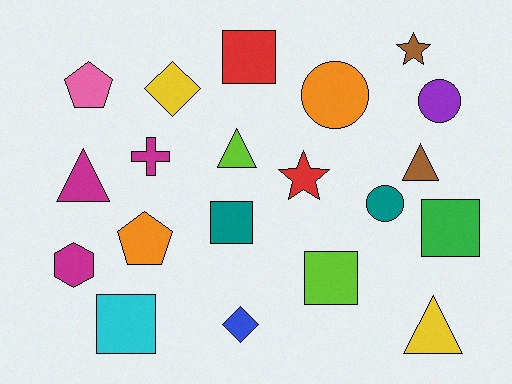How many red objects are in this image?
There are 2 red objects.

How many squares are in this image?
There are 5 squares.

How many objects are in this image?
There are 20 objects.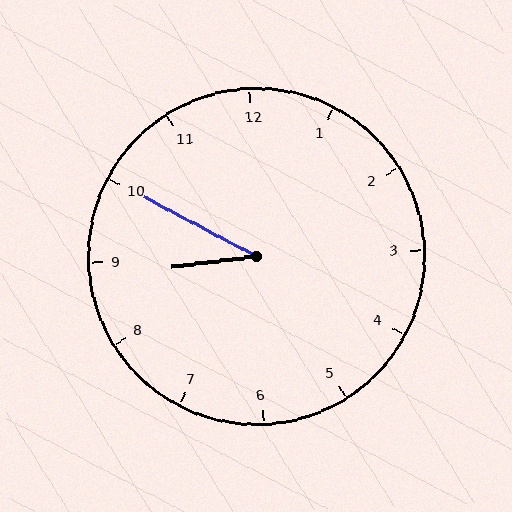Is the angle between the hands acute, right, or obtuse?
It is acute.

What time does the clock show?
8:50.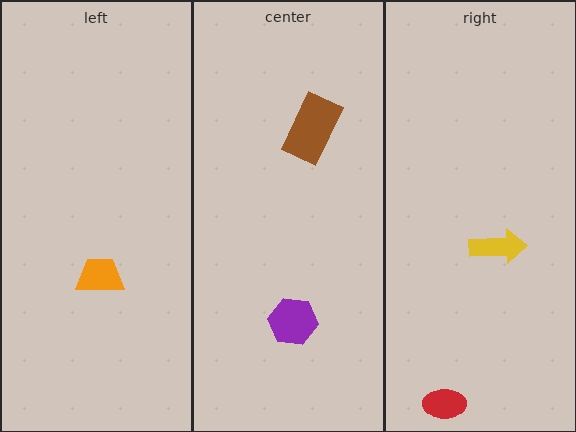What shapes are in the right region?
The red ellipse, the yellow arrow.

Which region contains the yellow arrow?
The right region.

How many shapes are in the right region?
2.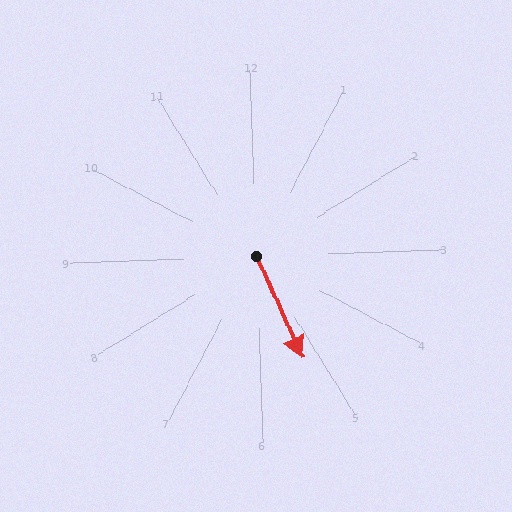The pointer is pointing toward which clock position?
Roughly 5 o'clock.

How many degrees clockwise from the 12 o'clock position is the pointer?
Approximately 158 degrees.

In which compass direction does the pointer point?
South.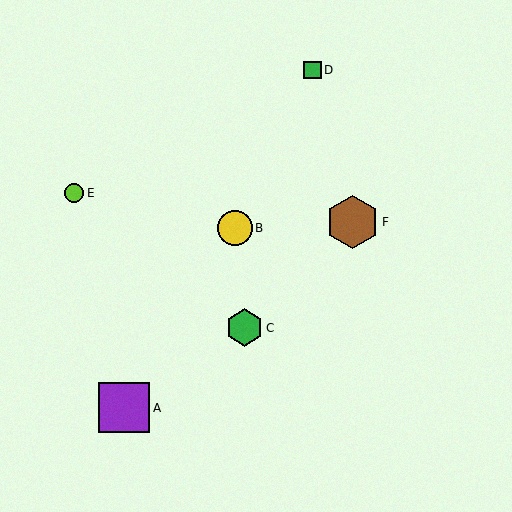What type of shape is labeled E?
Shape E is a lime circle.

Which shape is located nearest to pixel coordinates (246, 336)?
The green hexagon (labeled C) at (244, 328) is nearest to that location.